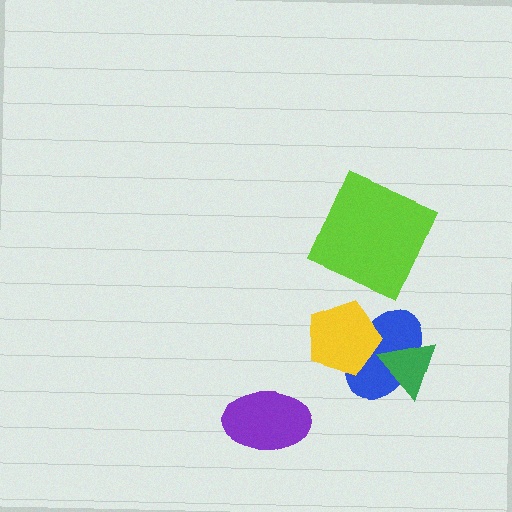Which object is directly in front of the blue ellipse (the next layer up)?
The green triangle is directly in front of the blue ellipse.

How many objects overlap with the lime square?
0 objects overlap with the lime square.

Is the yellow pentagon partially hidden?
No, no other shape covers it.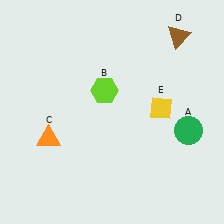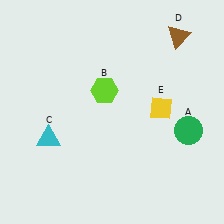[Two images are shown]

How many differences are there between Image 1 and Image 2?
There is 1 difference between the two images.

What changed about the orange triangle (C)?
In Image 1, C is orange. In Image 2, it changed to cyan.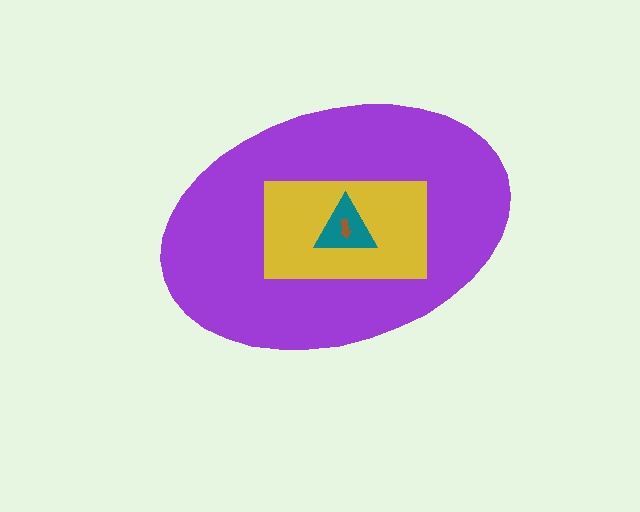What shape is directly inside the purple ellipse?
The yellow rectangle.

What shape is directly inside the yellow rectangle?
The teal triangle.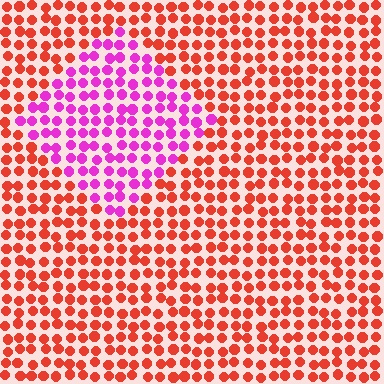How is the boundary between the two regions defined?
The boundary is defined purely by a slight shift in hue (about 58 degrees). Spacing, size, and orientation are identical on both sides.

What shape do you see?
I see a diamond.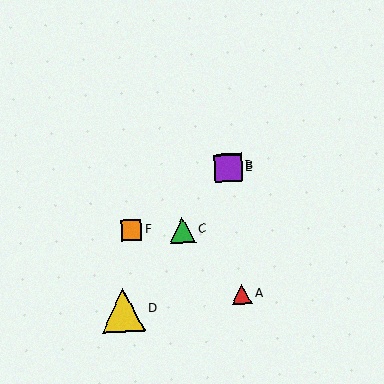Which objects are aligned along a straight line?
Objects B, C, D, E are aligned along a straight line.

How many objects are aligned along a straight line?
4 objects (B, C, D, E) are aligned along a straight line.